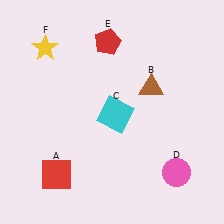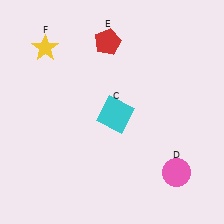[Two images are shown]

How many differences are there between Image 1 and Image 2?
There are 2 differences between the two images.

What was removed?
The brown triangle (B), the red square (A) were removed in Image 2.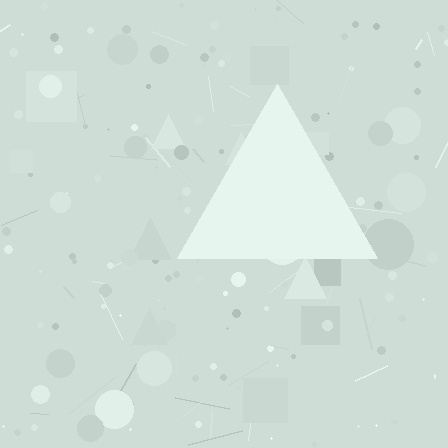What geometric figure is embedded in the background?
A triangle is embedded in the background.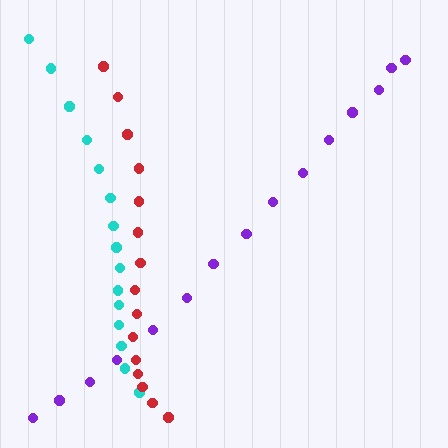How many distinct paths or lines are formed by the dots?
There are 3 distinct paths.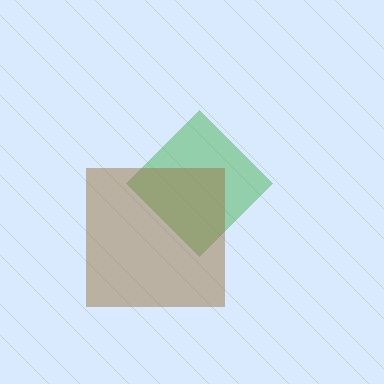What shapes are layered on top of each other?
The layered shapes are: a green diamond, a brown square.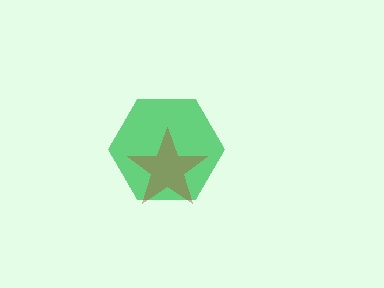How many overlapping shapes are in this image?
There are 2 overlapping shapes in the image.